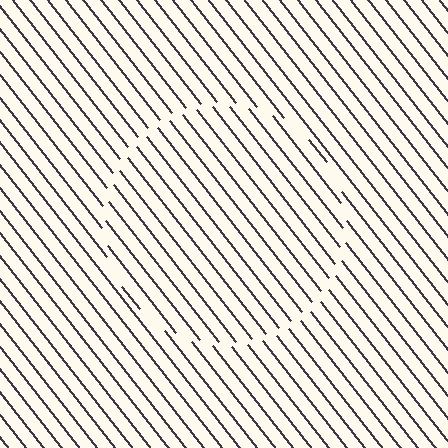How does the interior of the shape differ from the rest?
The interior of the shape contains the same grating, shifted by half a period — the contour is defined by the phase discontinuity where line-ends from the inner and outer gratings abut.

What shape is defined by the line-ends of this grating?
An illusory circle. The interior of the shape contains the same grating, shifted by half a period — the contour is defined by the phase discontinuity where line-ends from the inner and outer gratings abut.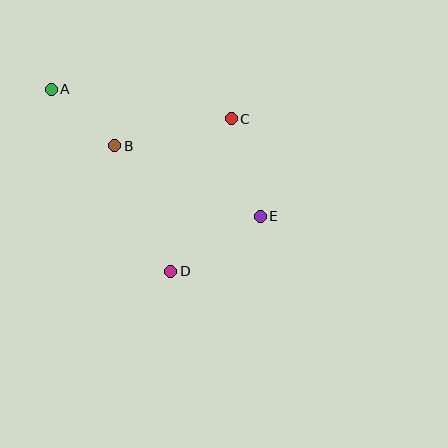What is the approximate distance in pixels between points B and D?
The distance between B and D is approximately 137 pixels.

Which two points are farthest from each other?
Points A and E are farthest from each other.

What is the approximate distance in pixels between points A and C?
The distance between A and C is approximately 183 pixels.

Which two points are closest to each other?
Points A and B are closest to each other.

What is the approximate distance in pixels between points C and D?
The distance between C and D is approximately 164 pixels.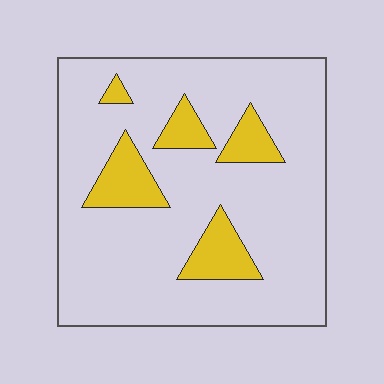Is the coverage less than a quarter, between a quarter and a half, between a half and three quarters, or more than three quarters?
Less than a quarter.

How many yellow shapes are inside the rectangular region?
5.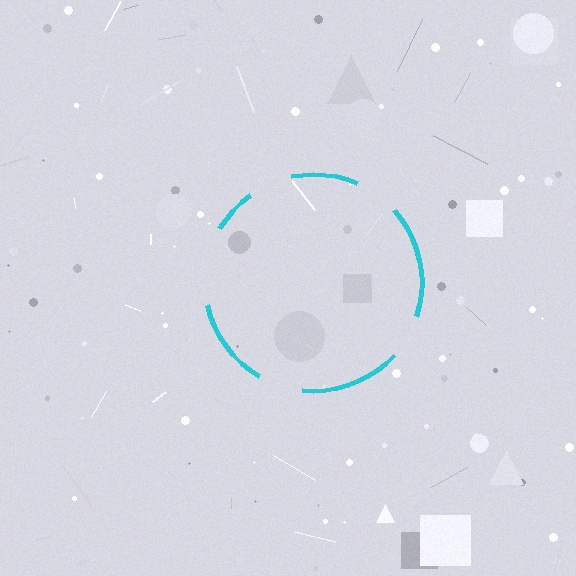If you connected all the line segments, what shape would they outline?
They would outline a circle.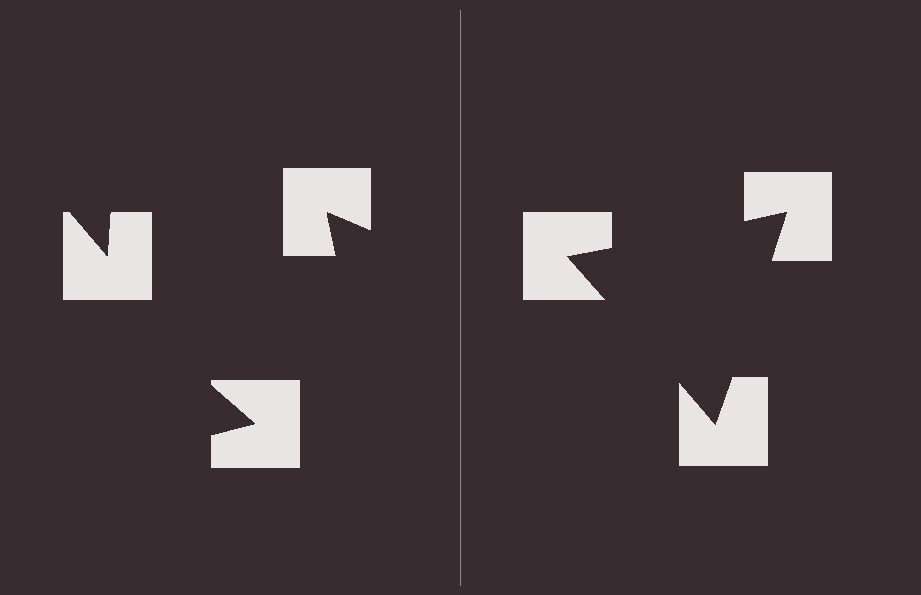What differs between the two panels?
The notched squares are positioned identically on both sides; only the wedge orientations differ. On the right they align to a triangle; on the left they are misaligned.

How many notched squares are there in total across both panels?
6 — 3 on each side.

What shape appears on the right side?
An illusory triangle.